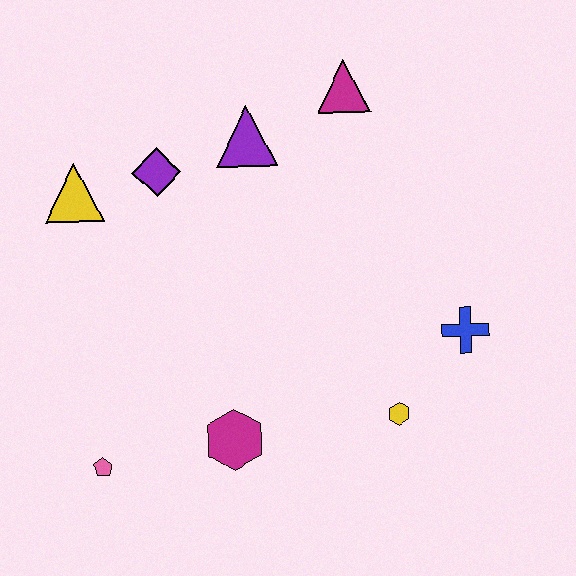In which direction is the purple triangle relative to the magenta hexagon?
The purple triangle is above the magenta hexagon.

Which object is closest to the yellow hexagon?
The blue cross is closest to the yellow hexagon.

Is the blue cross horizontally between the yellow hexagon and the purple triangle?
No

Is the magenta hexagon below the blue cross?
Yes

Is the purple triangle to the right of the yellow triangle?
Yes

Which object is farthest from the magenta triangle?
The pink pentagon is farthest from the magenta triangle.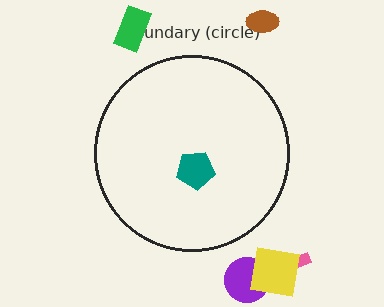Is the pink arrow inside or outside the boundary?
Outside.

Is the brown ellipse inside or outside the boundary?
Outside.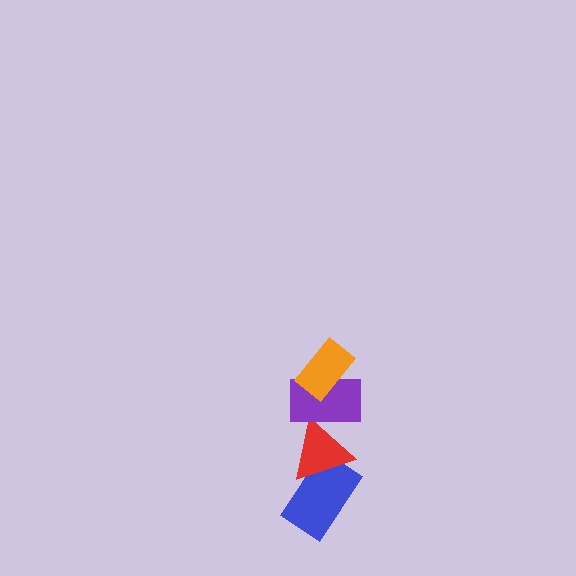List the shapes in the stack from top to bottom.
From top to bottom: the orange rectangle, the purple rectangle, the red triangle, the blue rectangle.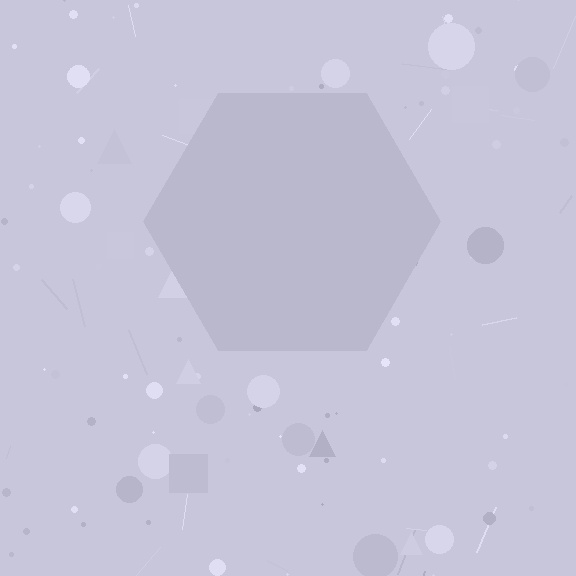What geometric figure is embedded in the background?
A hexagon is embedded in the background.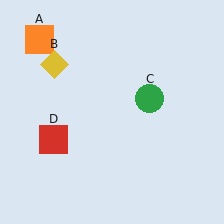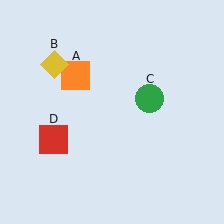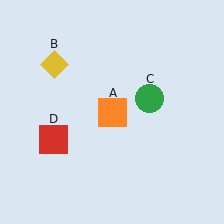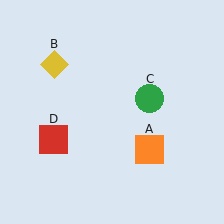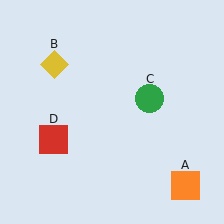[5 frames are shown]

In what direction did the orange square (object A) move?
The orange square (object A) moved down and to the right.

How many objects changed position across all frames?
1 object changed position: orange square (object A).